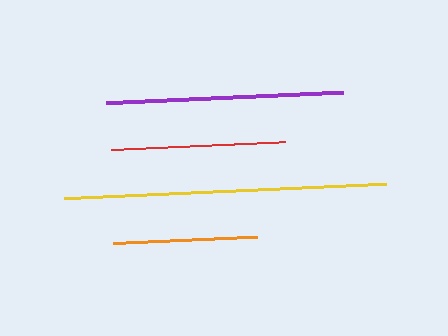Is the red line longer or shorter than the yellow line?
The yellow line is longer than the red line.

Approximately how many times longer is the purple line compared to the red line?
The purple line is approximately 1.4 times the length of the red line.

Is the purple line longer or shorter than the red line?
The purple line is longer than the red line.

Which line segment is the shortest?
The orange line is the shortest at approximately 143 pixels.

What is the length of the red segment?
The red segment is approximately 174 pixels long.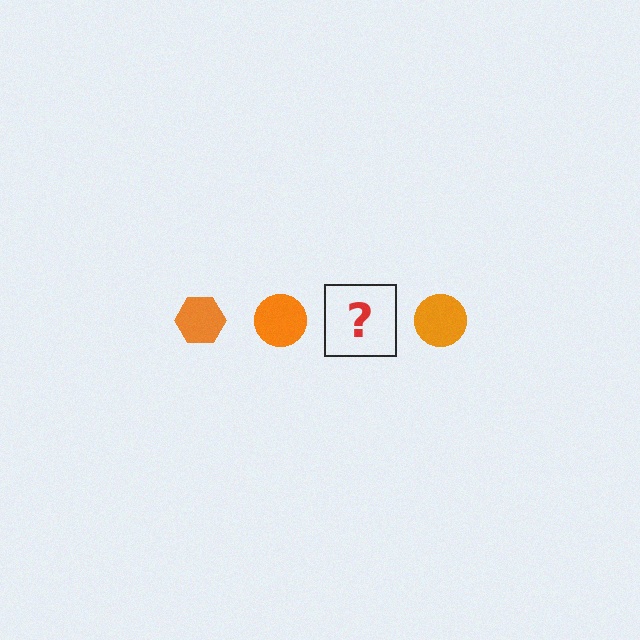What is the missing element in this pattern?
The missing element is an orange hexagon.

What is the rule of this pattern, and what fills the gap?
The rule is that the pattern cycles through hexagon, circle shapes in orange. The gap should be filled with an orange hexagon.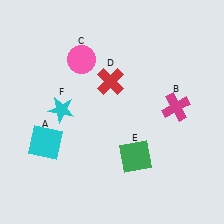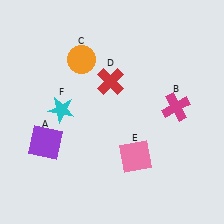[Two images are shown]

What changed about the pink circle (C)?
In Image 1, C is pink. In Image 2, it changed to orange.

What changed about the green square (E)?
In Image 1, E is green. In Image 2, it changed to pink.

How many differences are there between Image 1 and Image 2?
There are 3 differences between the two images.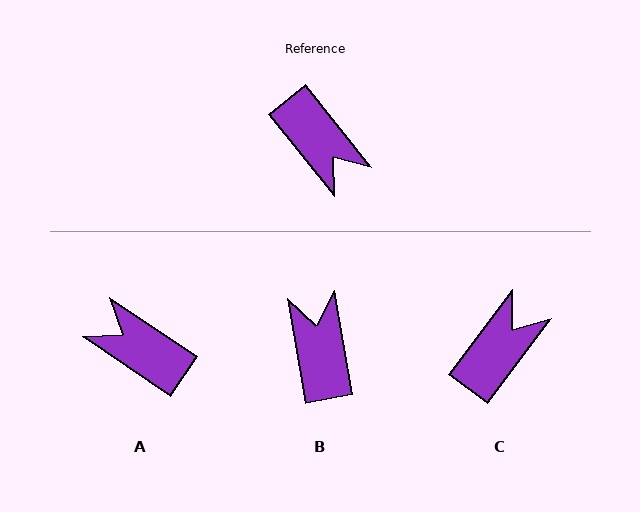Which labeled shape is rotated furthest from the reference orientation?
A, about 163 degrees away.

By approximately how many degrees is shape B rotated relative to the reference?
Approximately 151 degrees counter-clockwise.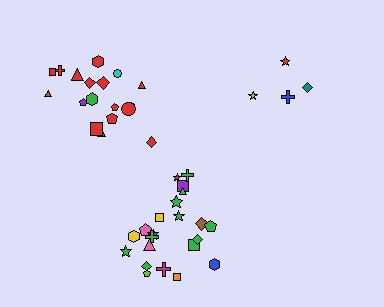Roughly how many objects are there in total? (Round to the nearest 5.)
Roughly 45 objects in total.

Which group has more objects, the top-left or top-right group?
The top-left group.